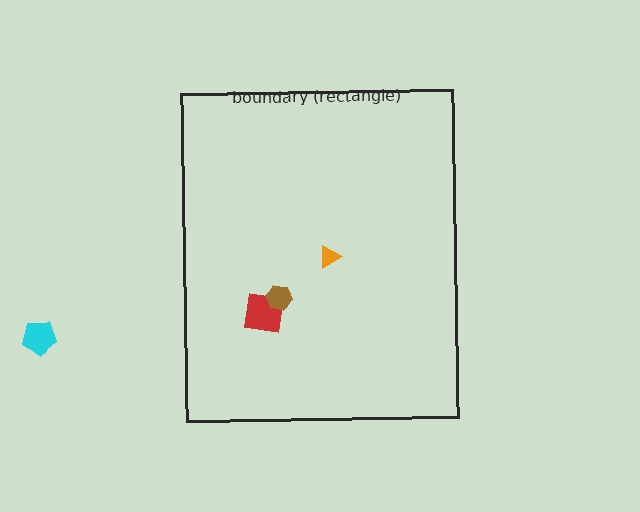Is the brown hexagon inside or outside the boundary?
Inside.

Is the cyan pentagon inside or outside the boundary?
Outside.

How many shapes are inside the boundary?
3 inside, 1 outside.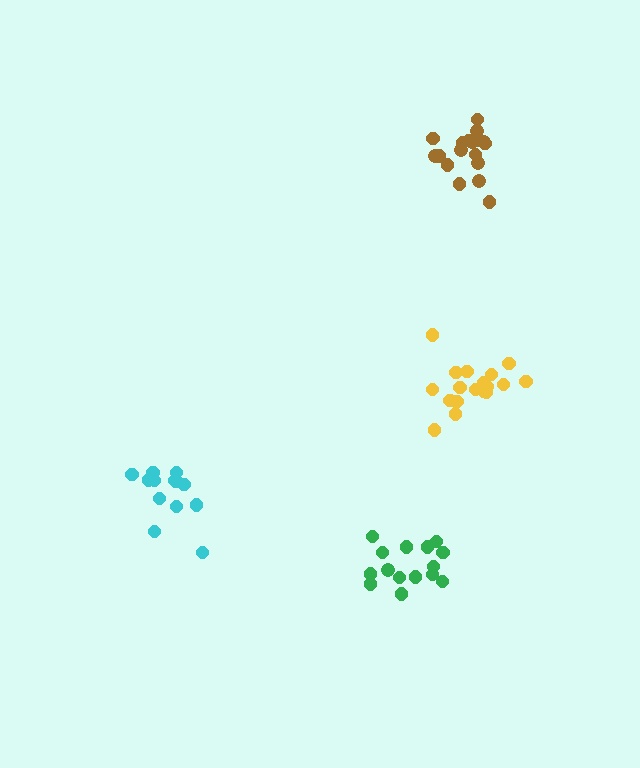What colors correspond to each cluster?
The clusters are colored: cyan, brown, yellow, green.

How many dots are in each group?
Group 1: 14 dots, Group 2: 18 dots, Group 3: 18 dots, Group 4: 15 dots (65 total).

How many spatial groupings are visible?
There are 4 spatial groupings.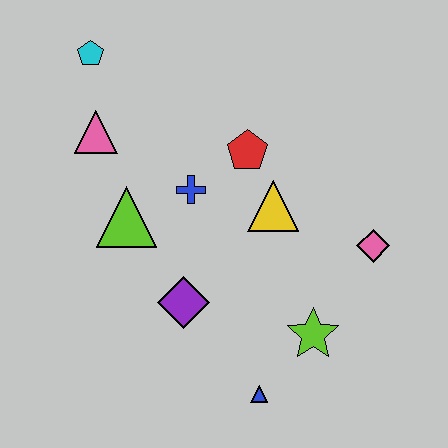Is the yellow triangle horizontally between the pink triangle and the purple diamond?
No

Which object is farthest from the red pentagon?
The blue triangle is farthest from the red pentagon.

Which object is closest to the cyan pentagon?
The pink triangle is closest to the cyan pentagon.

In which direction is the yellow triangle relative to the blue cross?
The yellow triangle is to the right of the blue cross.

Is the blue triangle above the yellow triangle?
No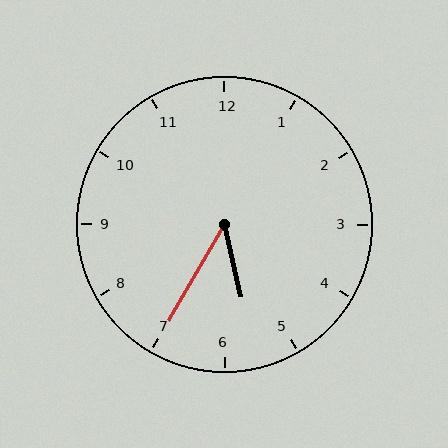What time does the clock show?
5:35.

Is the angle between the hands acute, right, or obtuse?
It is acute.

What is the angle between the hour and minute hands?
Approximately 42 degrees.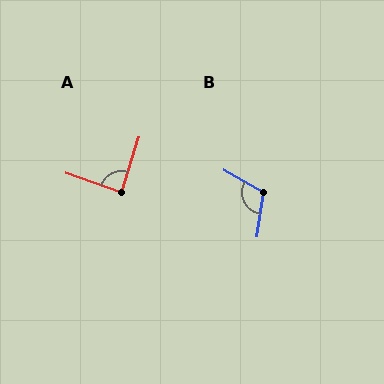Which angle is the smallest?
A, at approximately 89 degrees.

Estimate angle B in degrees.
Approximately 111 degrees.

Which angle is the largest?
B, at approximately 111 degrees.